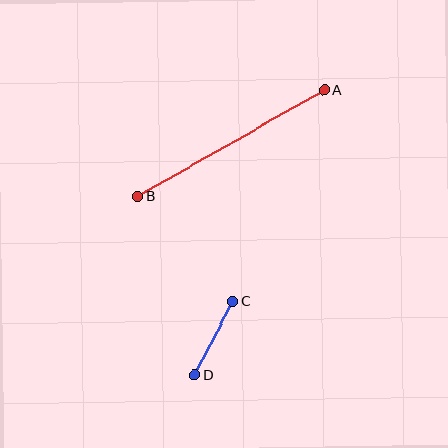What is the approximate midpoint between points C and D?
The midpoint is at approximately (214, 338) pixels.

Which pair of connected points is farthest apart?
Points A and B are farthest apart.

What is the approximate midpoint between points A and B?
The midpoint is at approximately (231, 143) pixels.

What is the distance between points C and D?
The distance is approximately 83 pixels.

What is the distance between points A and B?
The distance is approximately 215 pixels.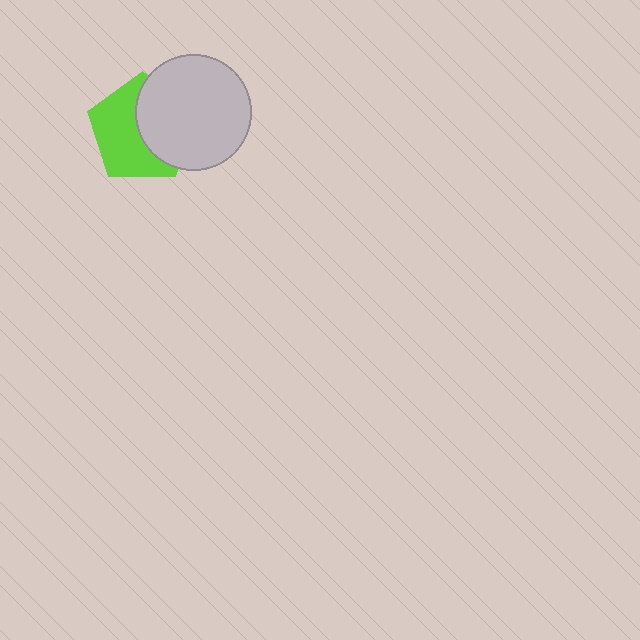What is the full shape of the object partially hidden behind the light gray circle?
The partially hidden object is a lime pentagon.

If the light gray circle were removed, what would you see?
You would see the complete lime pentagon.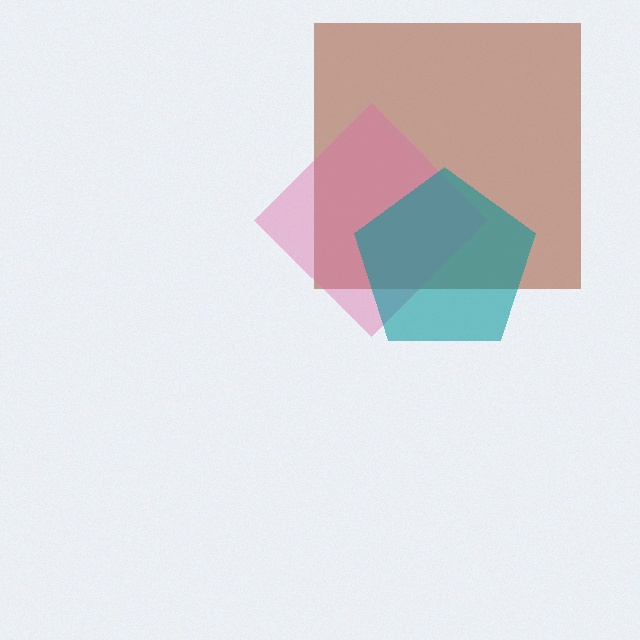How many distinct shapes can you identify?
There are 3 distinct shapes: a brown square, a pink diamond, a teal pentagon.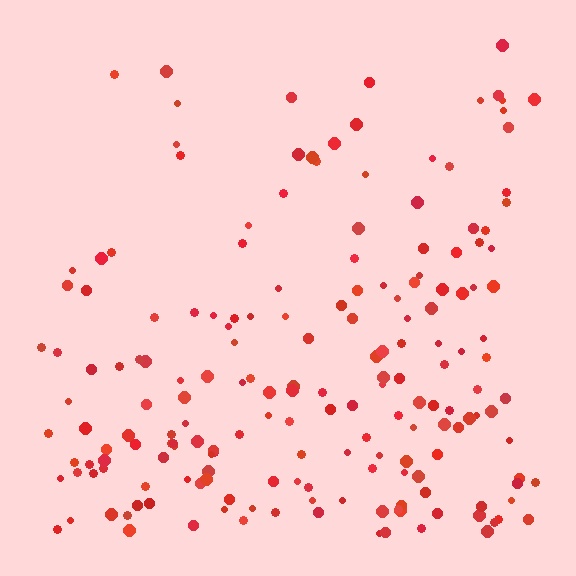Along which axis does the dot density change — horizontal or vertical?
Vertical.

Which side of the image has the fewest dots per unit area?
The top.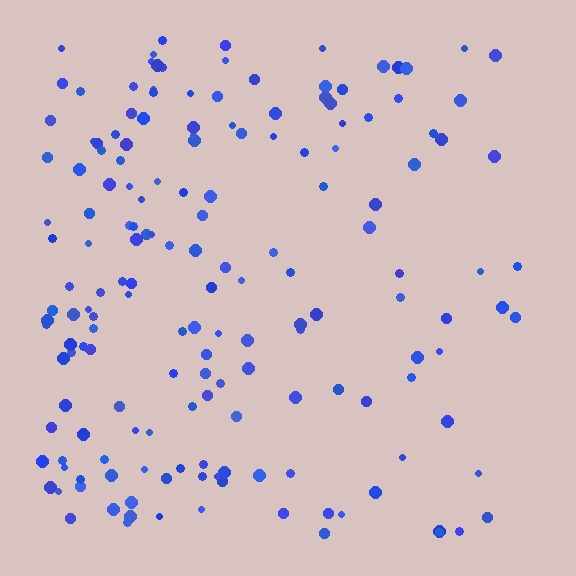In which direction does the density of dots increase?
From right to left, with the left side densest.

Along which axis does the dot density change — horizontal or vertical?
Horizontal.